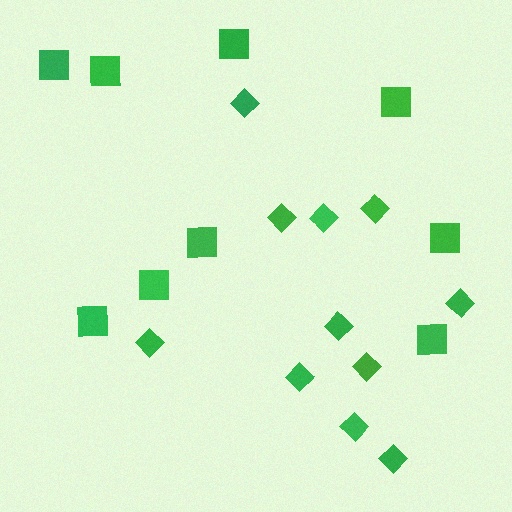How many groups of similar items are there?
There are 2 groups: one group of diamonds (11) and one group of squares (9).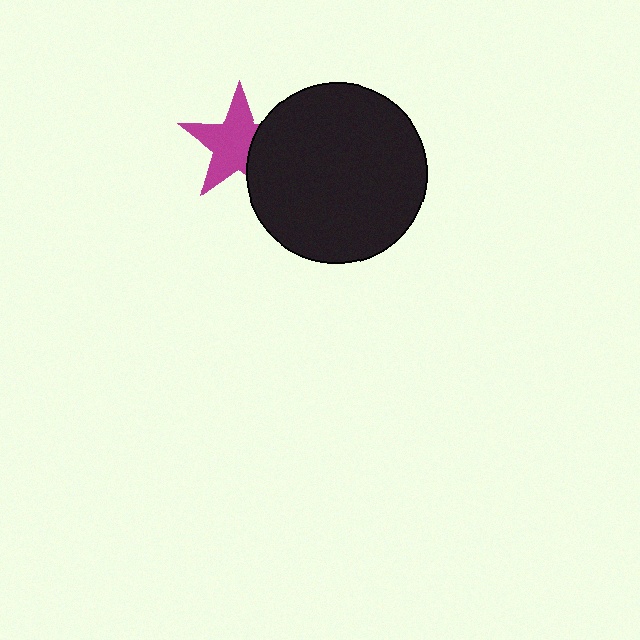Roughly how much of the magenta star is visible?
Most of it is visible (roughly 69%).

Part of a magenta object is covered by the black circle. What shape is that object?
It is a star.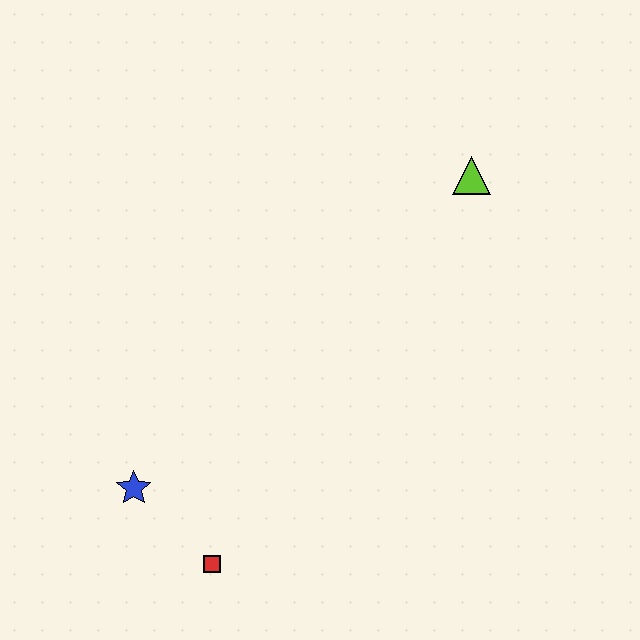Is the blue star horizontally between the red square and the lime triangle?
No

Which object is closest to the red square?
The blue star is closest to the red square.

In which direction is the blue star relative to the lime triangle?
The blue star is to the left of the lime triangle.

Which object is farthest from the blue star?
The lime triangle is farthest from the blue star.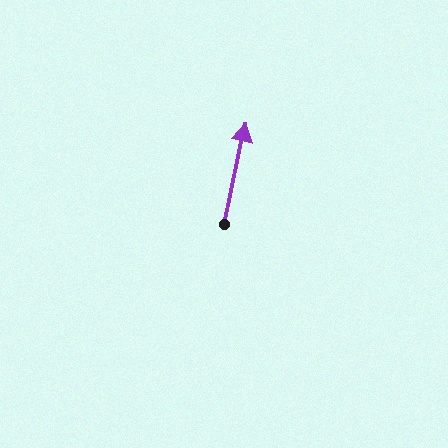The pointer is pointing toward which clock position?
Roughly 12 o'clock.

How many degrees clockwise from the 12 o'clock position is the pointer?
Approximately 12 degrees.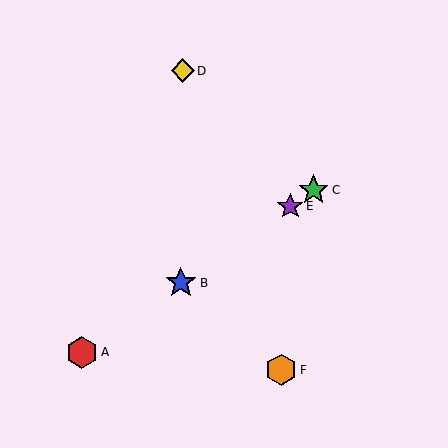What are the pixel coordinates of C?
Object C is at (314, 190).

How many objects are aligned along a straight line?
4 objects (A, B, C, E) are aligned along a straight line.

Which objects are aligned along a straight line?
Objects A, B, C, E are aligned along a straight line.